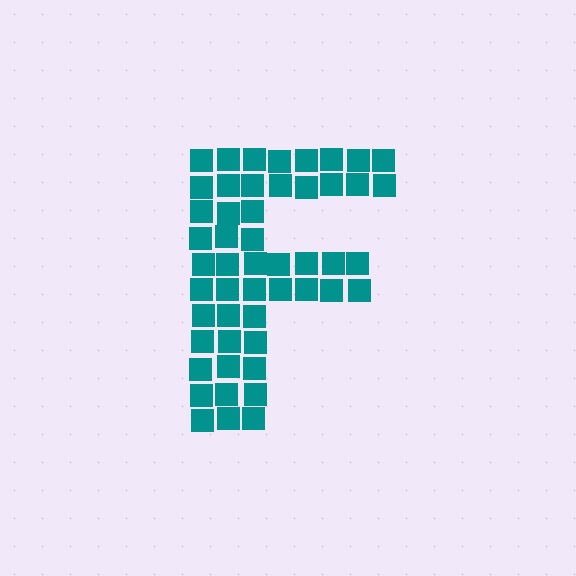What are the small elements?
The small elements are squares.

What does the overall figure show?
The overall figure shows the letter F.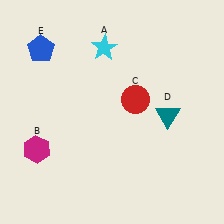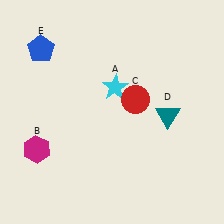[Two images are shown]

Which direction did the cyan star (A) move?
The cyan star (A) moved down.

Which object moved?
The cyan star (A) moved down.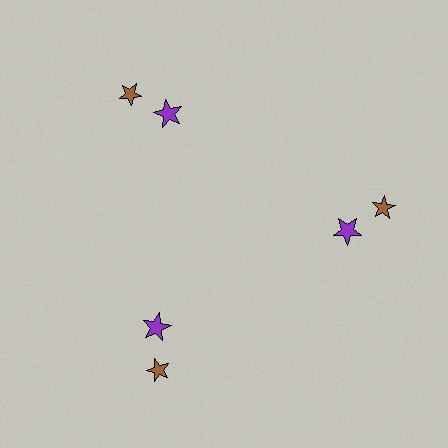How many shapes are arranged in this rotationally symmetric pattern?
There are 6 shapes, arranged in 3 groups of 2.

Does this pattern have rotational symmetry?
Yes, this pattern has 3-fold rotational symmetry. It looks the same after rotating 120 degrees around the center.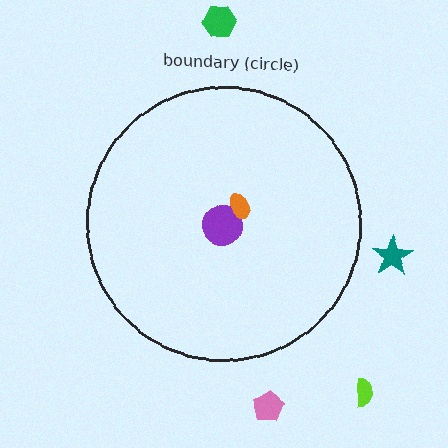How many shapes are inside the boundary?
3 inside, 4 outside.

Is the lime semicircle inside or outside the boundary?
Outside.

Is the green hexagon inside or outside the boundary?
Outside.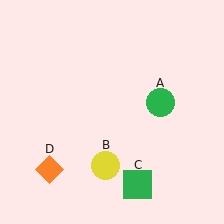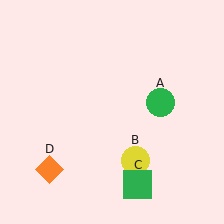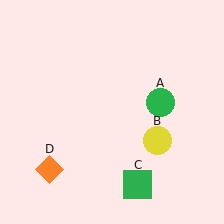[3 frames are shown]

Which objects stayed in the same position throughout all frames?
Green circle (object A) and green square (object C) and orange diamond (object D) remained stationary.